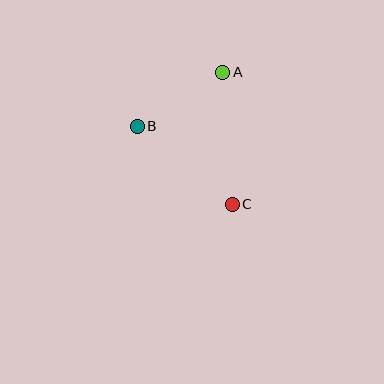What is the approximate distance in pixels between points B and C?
The distance between B and C is approximately 123 pixels.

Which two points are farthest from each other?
Points A and C are farthest from each other.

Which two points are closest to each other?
Points A and B are closest to each other.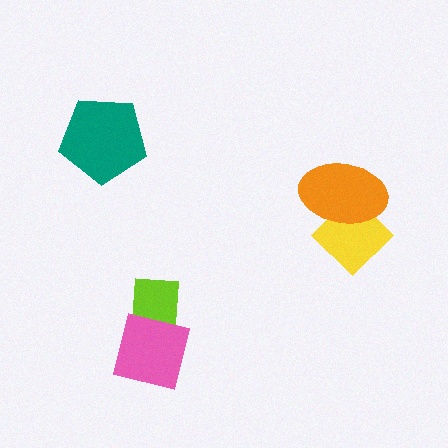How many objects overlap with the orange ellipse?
1 object overlaps with the orange ellipse.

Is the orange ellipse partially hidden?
No, no other shape covers it.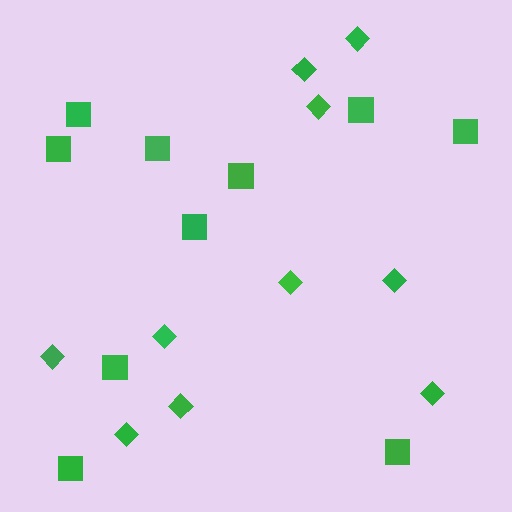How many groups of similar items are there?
There are 2 groups: one group of squares (10) and one group of diamonds (10).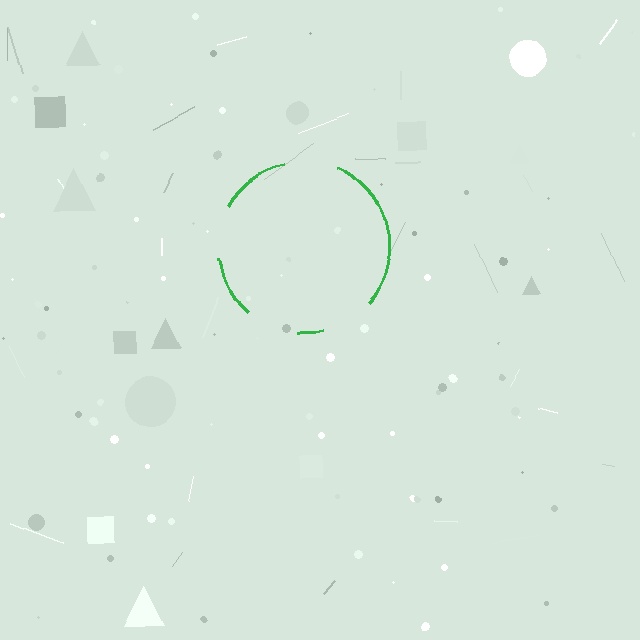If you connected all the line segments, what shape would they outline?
They would outline a circle.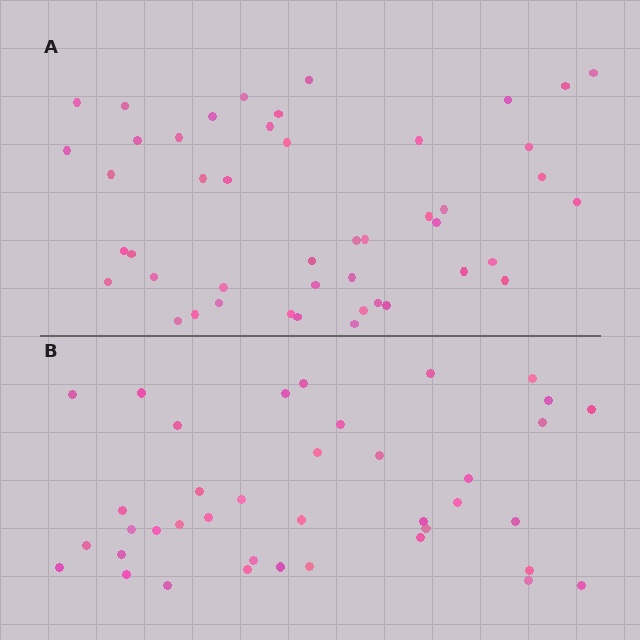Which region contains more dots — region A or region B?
Region A (the top region) has more dots.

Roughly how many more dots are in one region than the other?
Region A has roughly 8 or so more dots than region B.